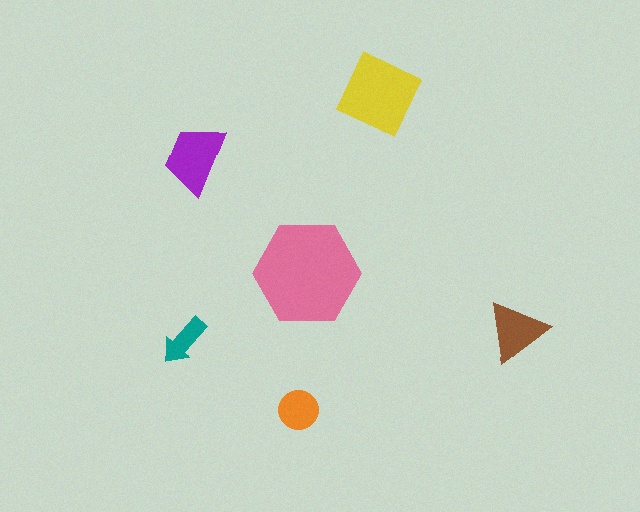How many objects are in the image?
There are 6 objects in the image.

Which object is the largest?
The pink hexagon.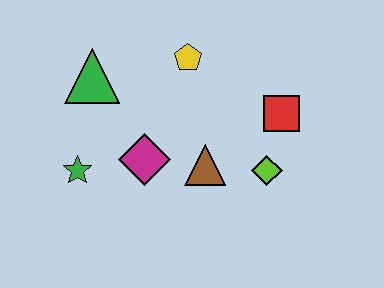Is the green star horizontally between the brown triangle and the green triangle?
No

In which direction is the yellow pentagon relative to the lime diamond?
The yellow pentagon is above the lime diamond.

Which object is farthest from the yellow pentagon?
The green star is farthest from the yellow pentagon.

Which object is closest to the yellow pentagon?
The green triangle is closest to the yellow pentagon.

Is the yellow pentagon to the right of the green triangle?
Yes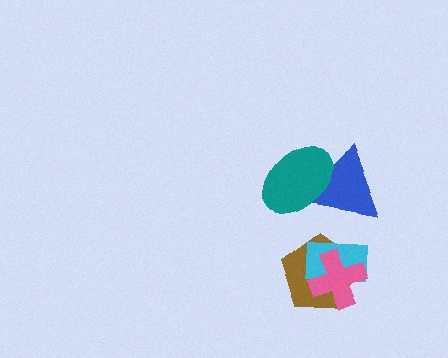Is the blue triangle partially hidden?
Yes, it is partially covered by another shape.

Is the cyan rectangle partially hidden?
Yes, it is partially covered by another shape.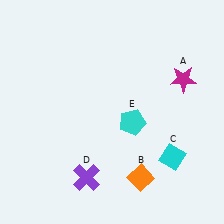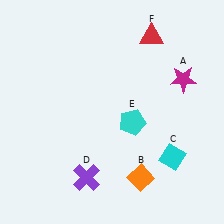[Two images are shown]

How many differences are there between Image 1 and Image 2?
There is 1 difference between the two images.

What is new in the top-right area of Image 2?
A red triangle (F) was added in the top-right area of Image 2.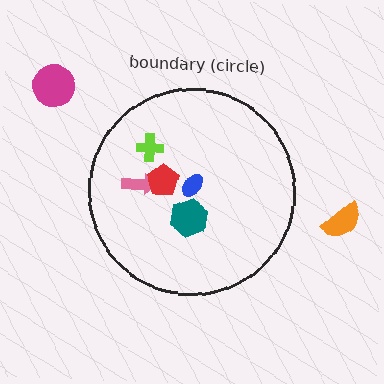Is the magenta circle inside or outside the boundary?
Outside.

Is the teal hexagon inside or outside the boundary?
Inside.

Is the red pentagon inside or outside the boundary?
Inside.